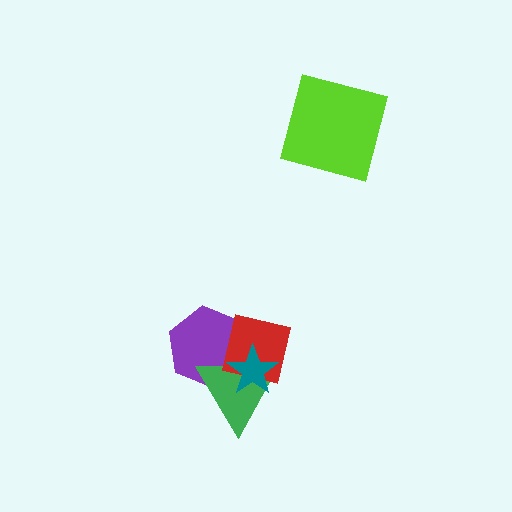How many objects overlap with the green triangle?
3 objects overlap with the green triangle.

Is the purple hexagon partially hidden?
Yes, it is partially covered by another shape.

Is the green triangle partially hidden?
Yes, it is partially covered by another shape.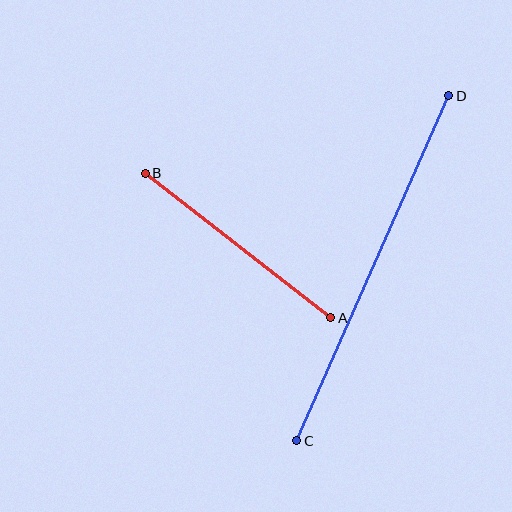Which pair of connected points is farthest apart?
Points C and D are farthest apart.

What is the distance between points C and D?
The distance is approximately 377 pixels.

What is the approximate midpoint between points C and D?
The midpoint is at approximately (373, 268) pixels.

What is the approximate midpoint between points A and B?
The midpoint is at approximately (238, 246) pixels.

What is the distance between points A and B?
The distance is approximately 235 pixels.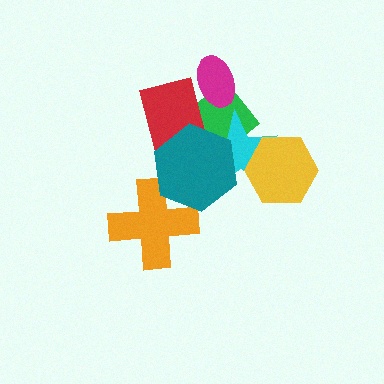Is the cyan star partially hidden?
Yes, it is partially covered by another shape.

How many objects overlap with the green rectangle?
4 objects overlap with the green rectangle.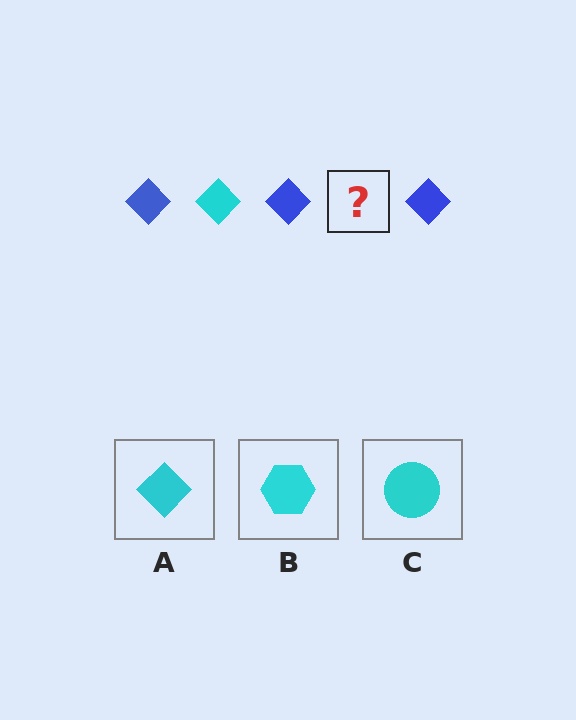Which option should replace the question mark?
Option A.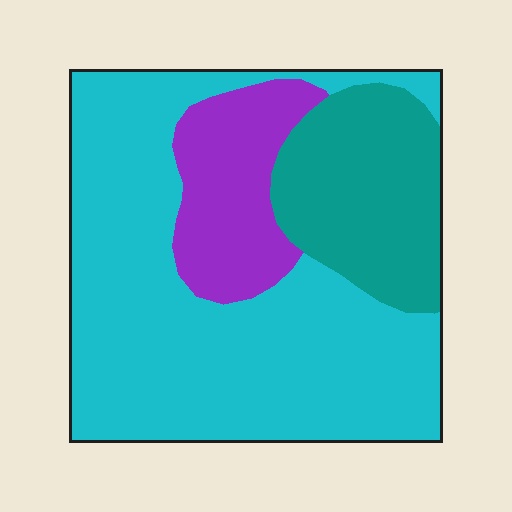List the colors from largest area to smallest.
From largest to smallest: cyan, teal, purple.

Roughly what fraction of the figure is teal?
Teal covers roughly 20% of the figure.